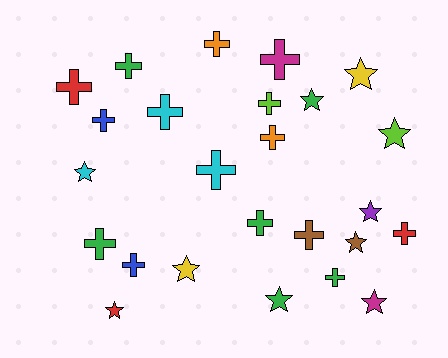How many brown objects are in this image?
There are 2 brown objects.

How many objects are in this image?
There are 25 objects.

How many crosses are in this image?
There are 15 crosses.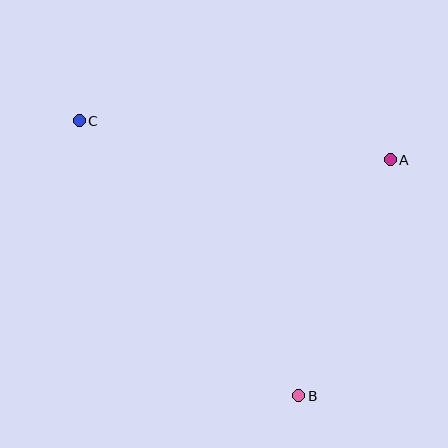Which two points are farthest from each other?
Points B and C are farthest from each other.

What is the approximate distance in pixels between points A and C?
The distance between A and C is approximately 314 pixels.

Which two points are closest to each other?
Points A and B are closest to each other.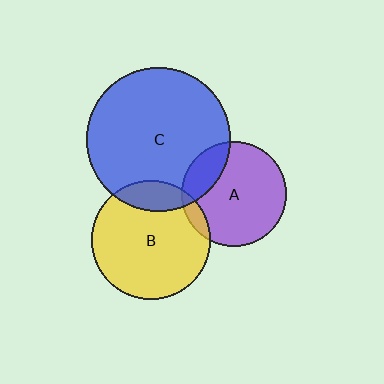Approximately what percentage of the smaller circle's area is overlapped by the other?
Approximately 10%.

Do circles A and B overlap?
Yes.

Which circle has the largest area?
Circle C (blue).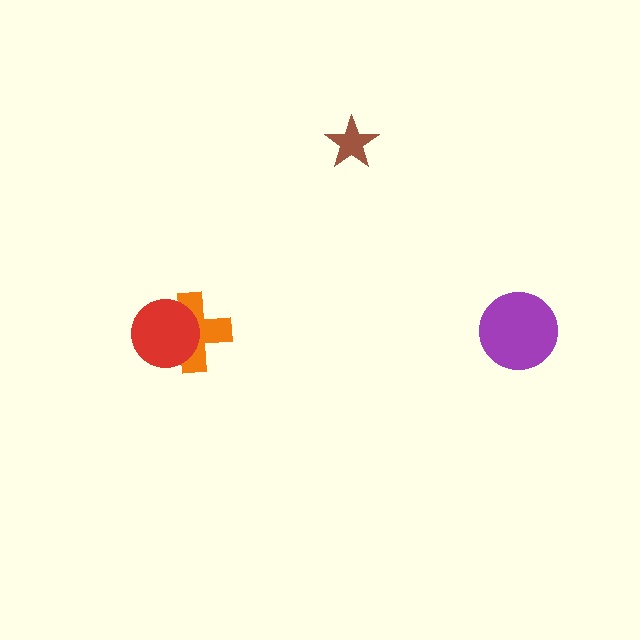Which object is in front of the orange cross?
The red circle is in front of the orange cross.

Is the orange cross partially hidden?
Yes, it is partially covered by another shape.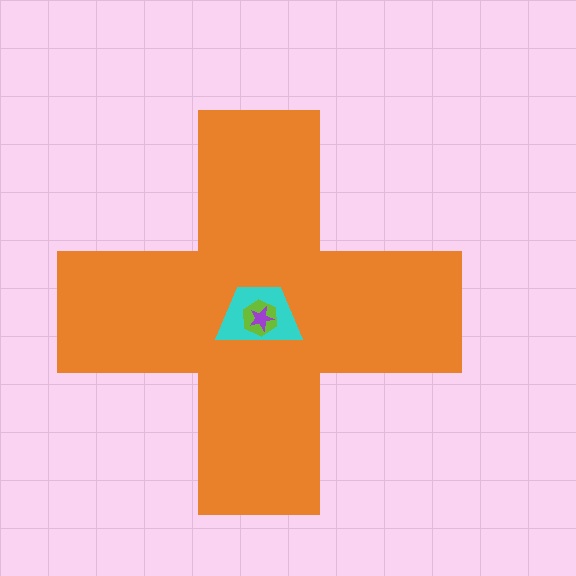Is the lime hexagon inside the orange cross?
Yes.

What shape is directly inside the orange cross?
The cyan trapezoid.